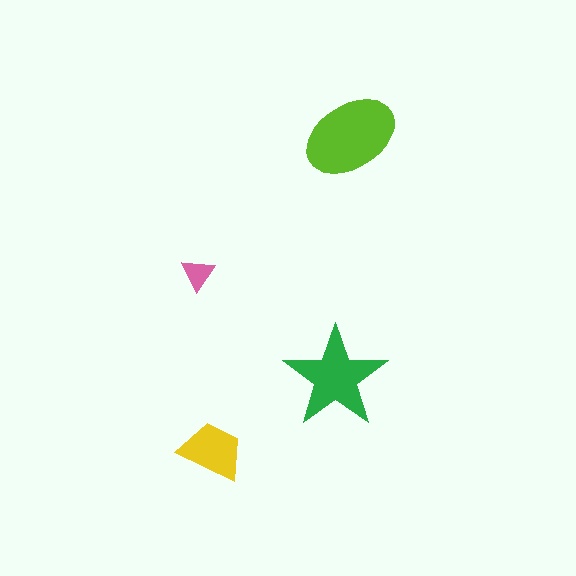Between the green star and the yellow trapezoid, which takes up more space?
The green star.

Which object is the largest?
The lime ellipse.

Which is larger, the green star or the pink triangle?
The green star.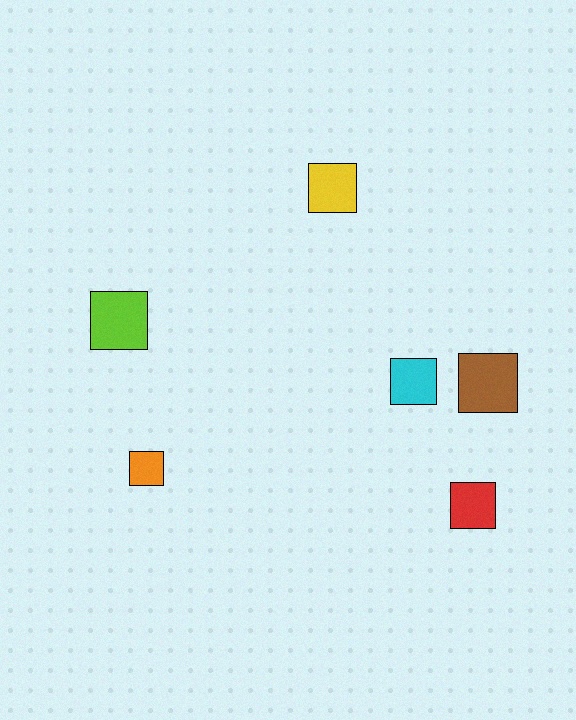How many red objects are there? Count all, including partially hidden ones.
There is 1 red object.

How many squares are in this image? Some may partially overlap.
There are 6 squares.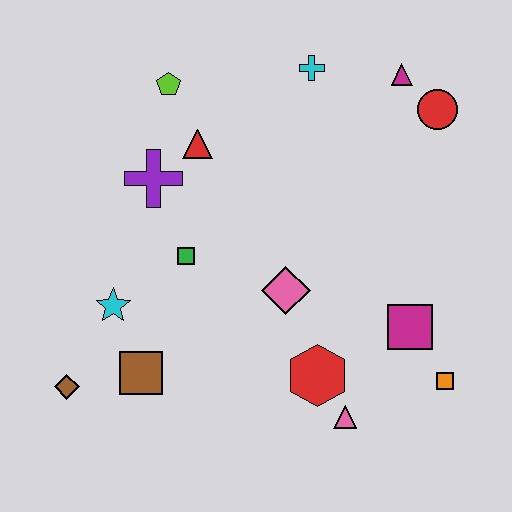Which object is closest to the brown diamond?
The brown square is closest to the brown diamond.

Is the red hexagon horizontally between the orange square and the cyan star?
Yes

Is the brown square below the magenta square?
Yes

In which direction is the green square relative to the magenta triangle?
The green square is to the left of the magenta triangle.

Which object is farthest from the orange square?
The lime pentagon is farthest from the orange square.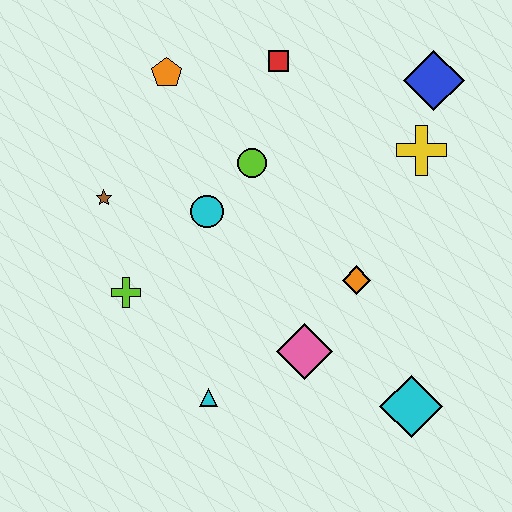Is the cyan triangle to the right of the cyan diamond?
No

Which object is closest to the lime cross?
The brown star is closest to the lime cross.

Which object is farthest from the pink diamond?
The orange pentagon is farthest from the pink diamond.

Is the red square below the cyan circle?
No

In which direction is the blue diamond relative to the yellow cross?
The blue diamond is above the yellow cross.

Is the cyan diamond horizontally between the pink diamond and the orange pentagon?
No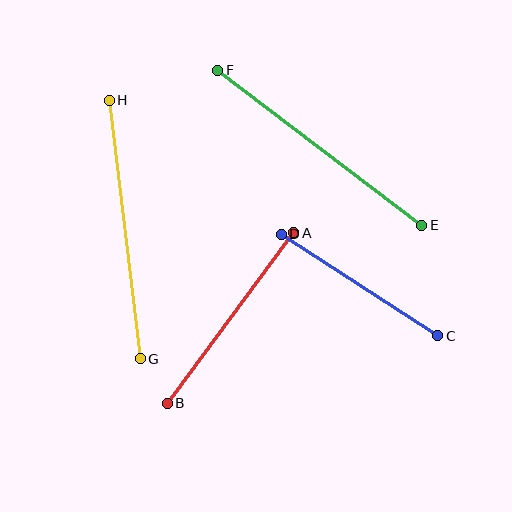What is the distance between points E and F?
The distance is approximately 256 pixels.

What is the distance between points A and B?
The distance is approximately 212 pixels.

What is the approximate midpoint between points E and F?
The midpoint is at approximately (320, 148) pixels.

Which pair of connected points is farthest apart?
Points G and H are farthest apart.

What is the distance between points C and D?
The distance is approximately 187 pixels.